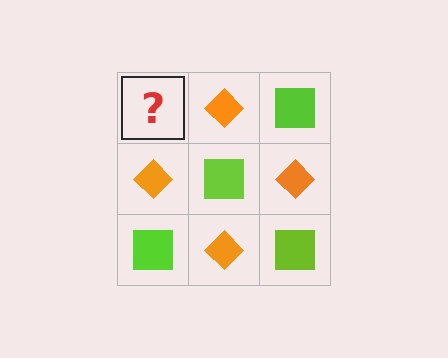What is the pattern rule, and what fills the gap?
The rule is that it alternates lime square and orange diamond in a checkerboard pattern. The gap should be filled with a lime square.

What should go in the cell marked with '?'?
The missing cell should contain a lime square.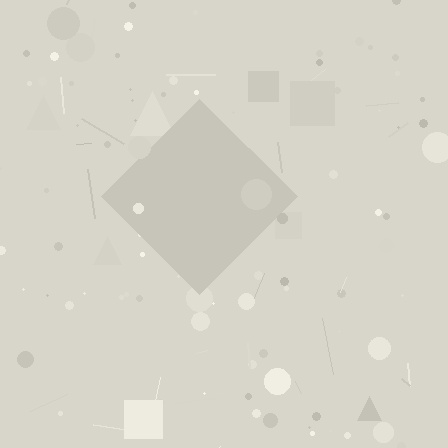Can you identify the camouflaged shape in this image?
The camouflaged shape is a diamond.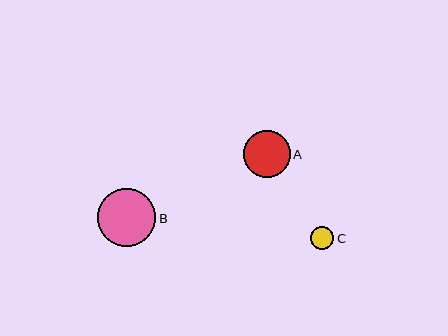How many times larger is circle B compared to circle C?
Circle B is approximately 2.5 times the size of circle C.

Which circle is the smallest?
Circle C is the smallest with a size of approximately 24 pixels.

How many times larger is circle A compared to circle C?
Circle A is approximately 2.0 times the size of circle C.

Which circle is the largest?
Circle B is the largest with a size of approximately 58 pixels.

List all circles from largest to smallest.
From largest to smallest: B, A, C.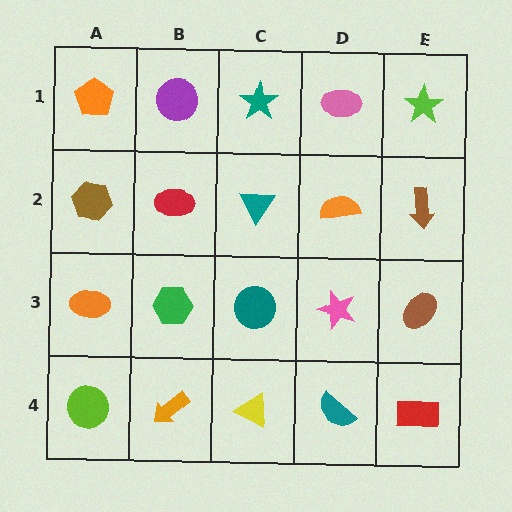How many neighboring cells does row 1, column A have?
2.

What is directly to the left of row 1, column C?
A purple circle.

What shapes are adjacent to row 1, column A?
A brown hexagon (row 2, column A), a purple circle (row 1, column B).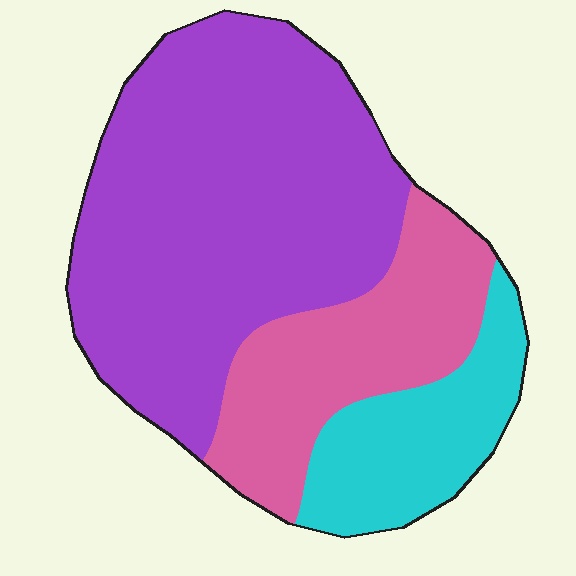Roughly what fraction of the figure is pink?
Pink takes up between a sixth and a third of the figure.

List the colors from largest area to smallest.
From largest to smallest: purple, pink, cyan.